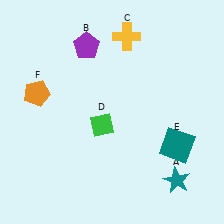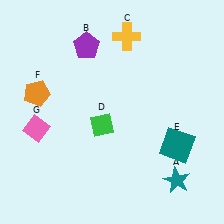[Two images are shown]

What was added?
A pink diamond (G) was added in Image 2.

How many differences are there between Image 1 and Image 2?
There is 1 difference between the two images.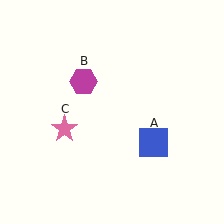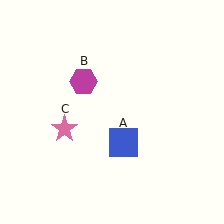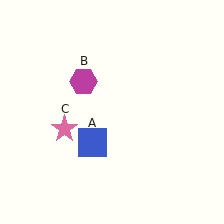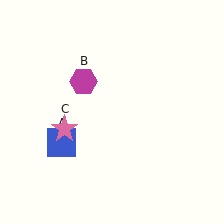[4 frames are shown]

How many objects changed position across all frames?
1 object changed position: blue square (object A).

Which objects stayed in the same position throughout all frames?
Magenta hexagon (object B) and pink star (object C) remained stationary.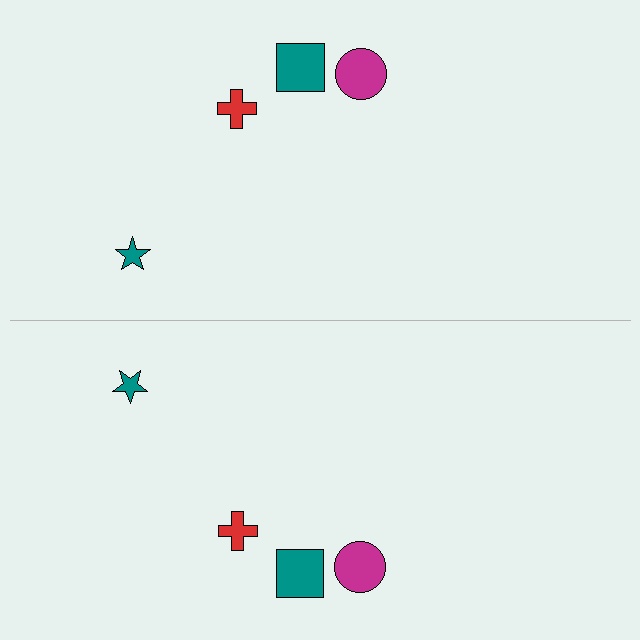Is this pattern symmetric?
Yes, this pattern has bilateral (reflection) symmetry.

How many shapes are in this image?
There are 8 shapes in this image.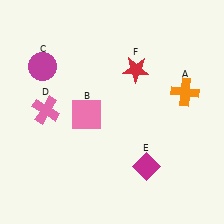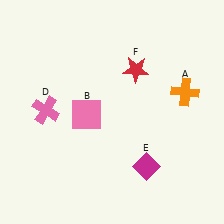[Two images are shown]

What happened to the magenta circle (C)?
The magenta circle (C) was removed in Image 2. It was in the top-left area of Image 1.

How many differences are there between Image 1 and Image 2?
There is 1 difference between the two images.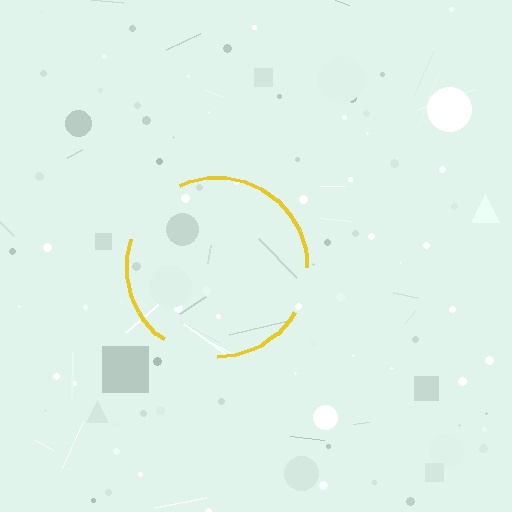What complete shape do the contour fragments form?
The contour fragments form a circle.